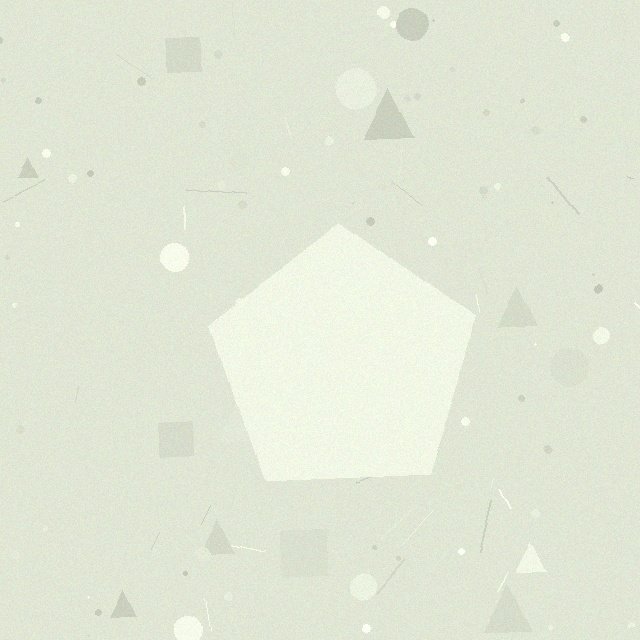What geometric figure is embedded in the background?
A pentagon is embedded in the background.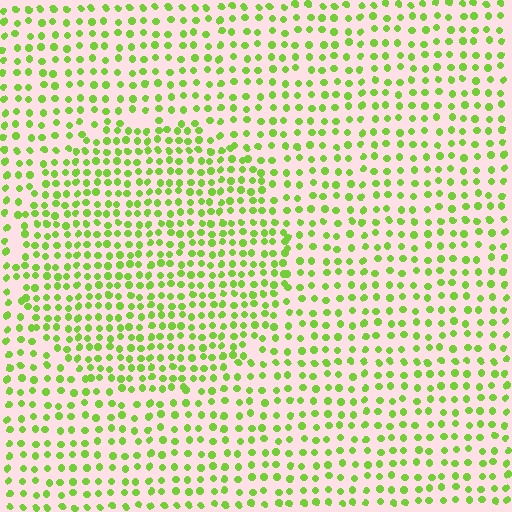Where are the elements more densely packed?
The elements are more densely packed inside the circle boundary.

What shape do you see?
I see a circle.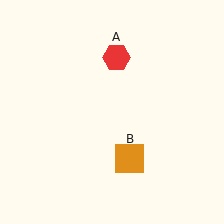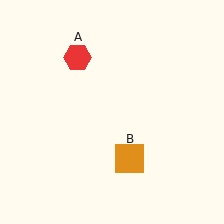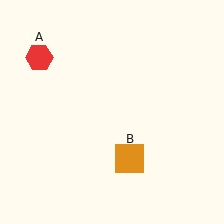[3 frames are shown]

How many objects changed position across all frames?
1 object changed position: red hexagon (object A).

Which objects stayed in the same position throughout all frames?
Orange square (object B) remained stationary.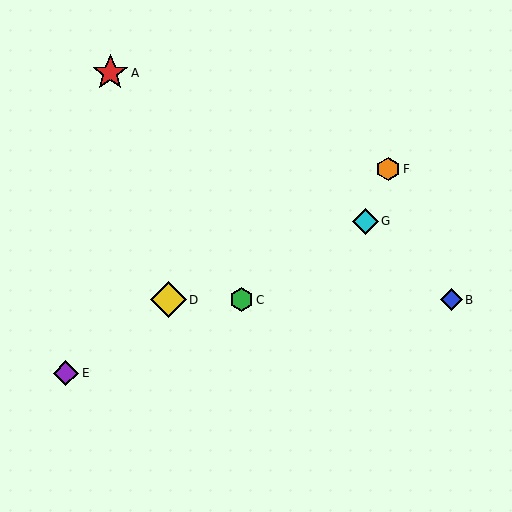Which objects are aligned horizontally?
Objects B, C, D are aligned horizontally.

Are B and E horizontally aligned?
No, B is at y≈300 and E is at y≈373.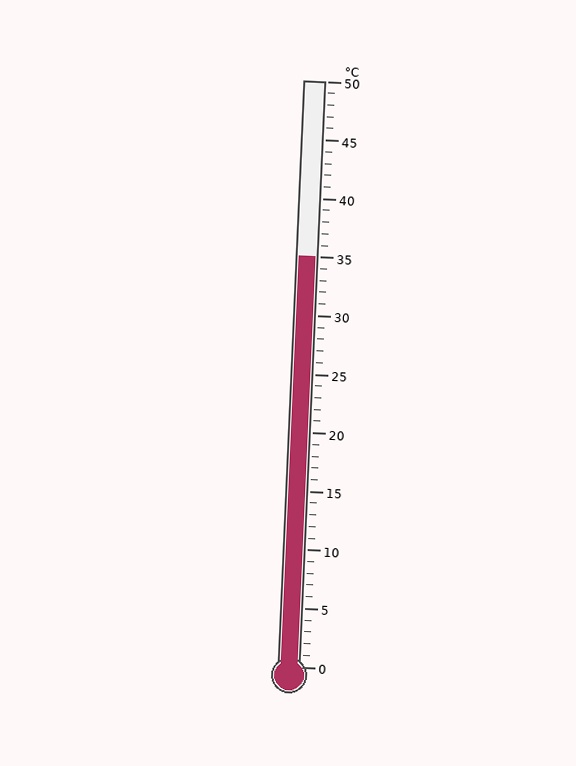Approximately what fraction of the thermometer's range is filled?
The thermometer is filled to approximately 70% of its range.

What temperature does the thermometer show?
The thermometer shows approximately 35°C.